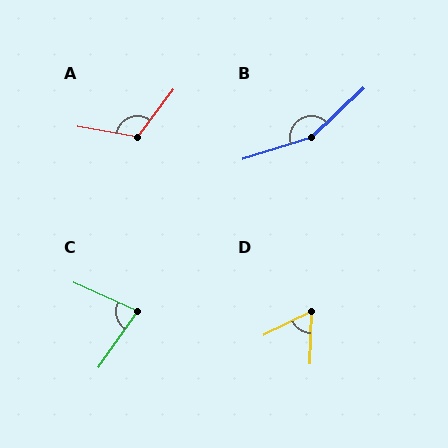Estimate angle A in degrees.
Approximately 117 degrees.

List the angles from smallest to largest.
D (62°), C (79°), A (117°), B (154°).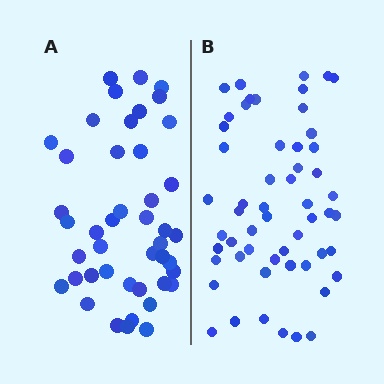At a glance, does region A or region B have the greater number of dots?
Region B (the right region) has more dots.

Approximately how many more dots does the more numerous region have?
Region B has roughly 12 or so more dots than region A.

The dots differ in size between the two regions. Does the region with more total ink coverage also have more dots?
No. Region A has more total ink coverage because its dots are larger, but region B actually contains more individual dots. Total area can be misleading — the number of items is what matters here.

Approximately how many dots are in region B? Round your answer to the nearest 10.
About 60 dots. (The exact count is 55, which rounds to 60.)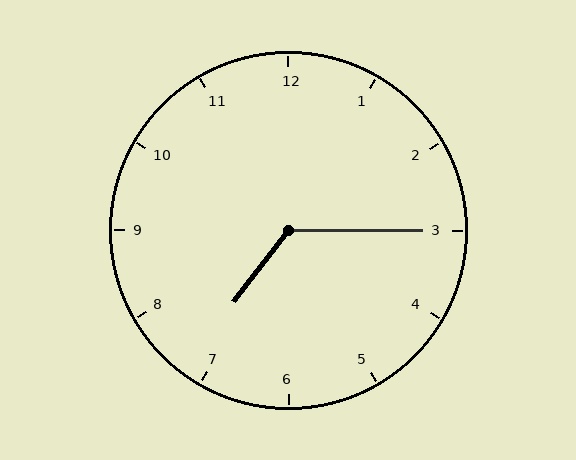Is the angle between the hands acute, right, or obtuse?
It is obtuse.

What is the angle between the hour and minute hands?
Approximately 128 degrees.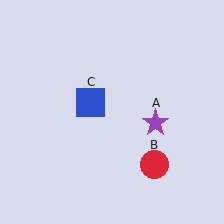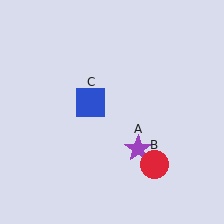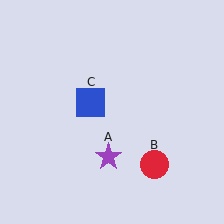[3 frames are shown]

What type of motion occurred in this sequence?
The purple star (object A) rotated clockwise around the center of the scene.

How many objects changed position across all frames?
1 object changed position: purple star (object A).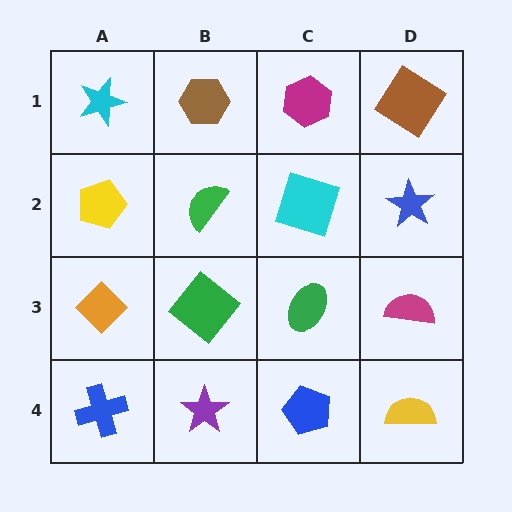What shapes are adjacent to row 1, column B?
A green semicircle (row 2, column B), a cyan star (row 1, column A), a magenta hexagon (row 1, column C).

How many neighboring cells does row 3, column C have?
4.